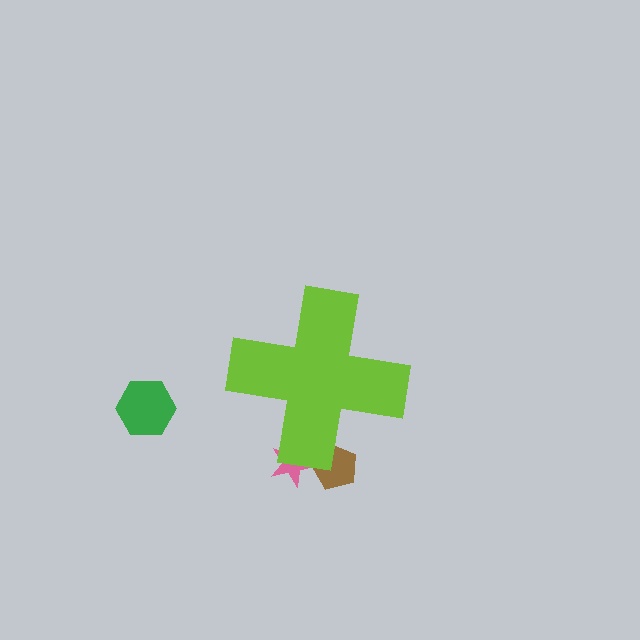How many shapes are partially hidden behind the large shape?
2 shapes are partially hidden.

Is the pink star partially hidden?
Yes, the pink star is partially hidden behind the lime cross.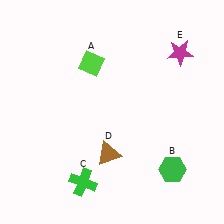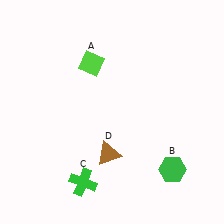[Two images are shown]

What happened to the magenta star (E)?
The magenta star (E) was removed in Image 2. It was in the top-right area of Image 1.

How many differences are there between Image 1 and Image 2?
There is 1 difference between the two images.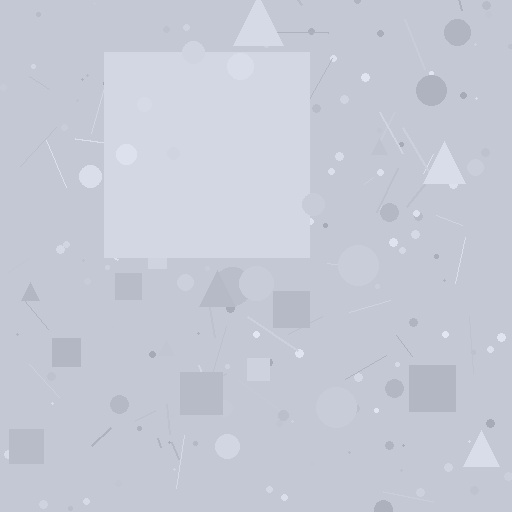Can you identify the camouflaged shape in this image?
The camouflaged shape is a square.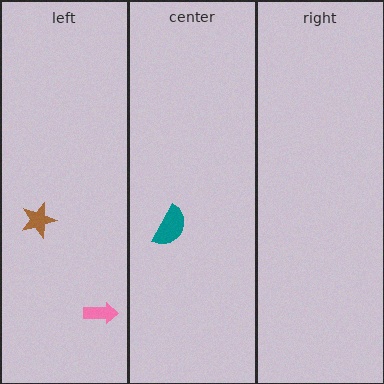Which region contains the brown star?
The left region.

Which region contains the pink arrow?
The left region.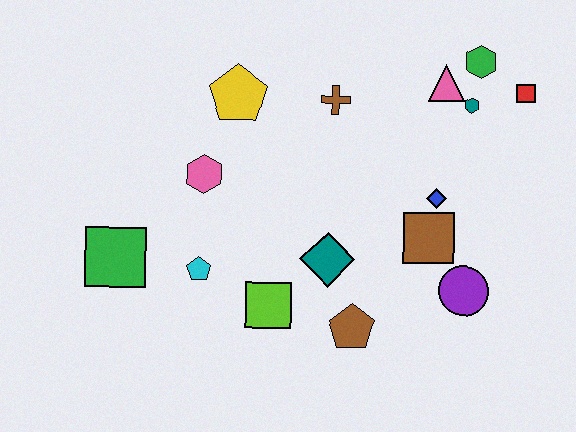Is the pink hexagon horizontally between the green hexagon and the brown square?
No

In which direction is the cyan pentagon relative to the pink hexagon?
The cyan pentagon is below the pink hexagon.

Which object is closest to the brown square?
The blue diamond is closest to the brown square.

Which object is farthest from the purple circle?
The green square is farthest from the purple circle.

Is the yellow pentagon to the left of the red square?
Yes